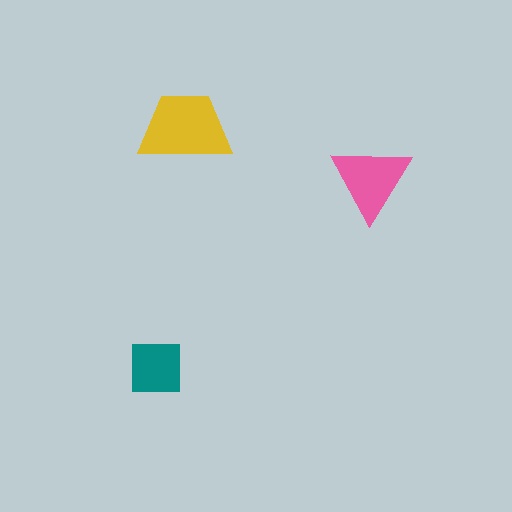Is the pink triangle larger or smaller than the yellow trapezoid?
Smaller.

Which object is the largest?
The yellow trapezoid.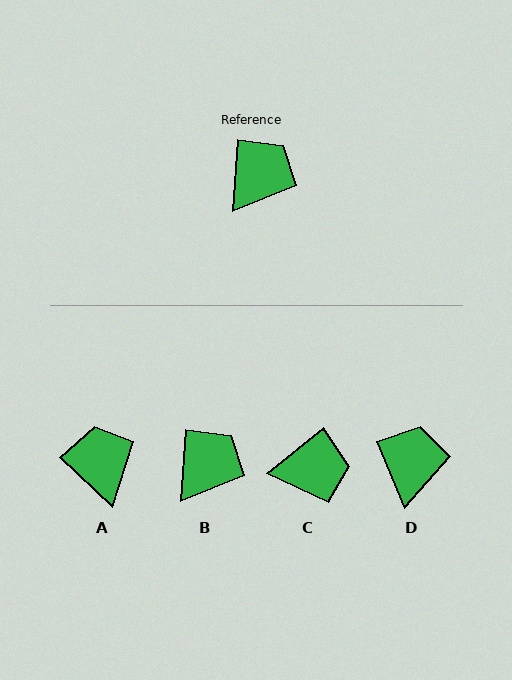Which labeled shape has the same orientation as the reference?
B.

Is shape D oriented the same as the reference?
No, it is off by about 26 degrees.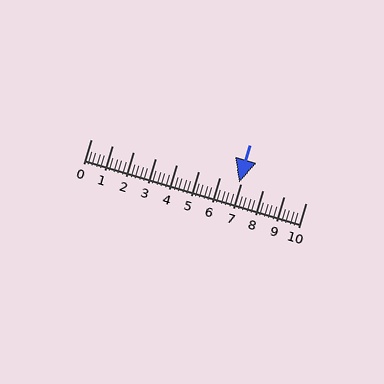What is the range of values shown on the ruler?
The ruler shows values from 0 to 10.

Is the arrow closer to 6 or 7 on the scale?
The arrow is closer to 7.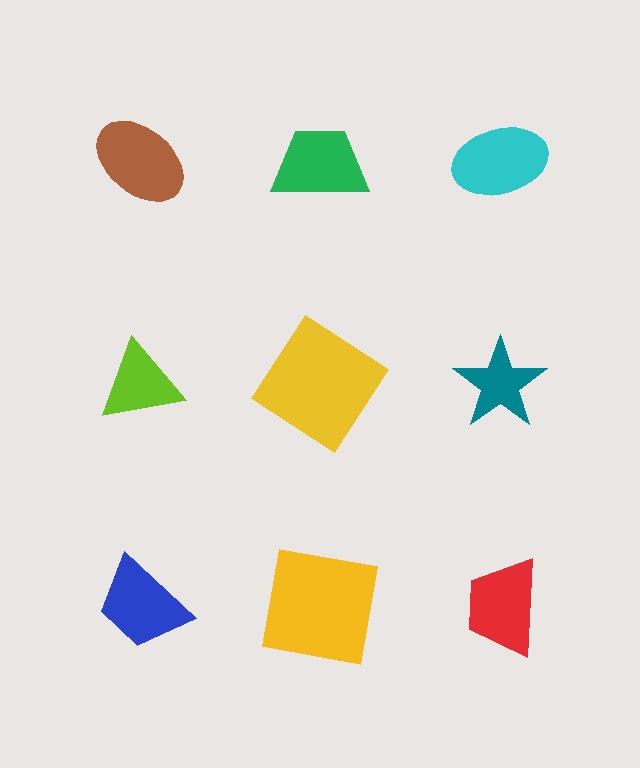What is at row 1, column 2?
A green trapezoid.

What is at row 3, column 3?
A red trapezoid.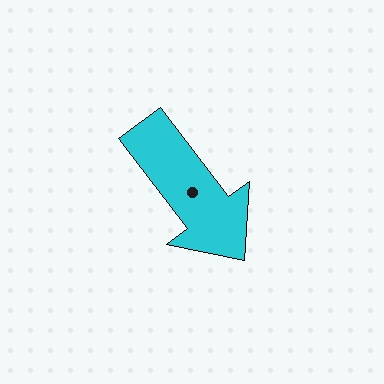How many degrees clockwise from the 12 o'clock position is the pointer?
Approximately 143 degrees.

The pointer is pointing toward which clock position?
Roughly 5 o'clock.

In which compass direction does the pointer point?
Southeast.